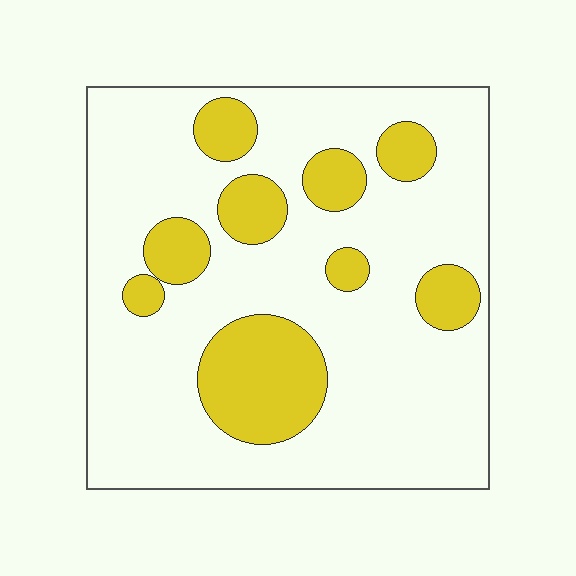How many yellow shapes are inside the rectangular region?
9.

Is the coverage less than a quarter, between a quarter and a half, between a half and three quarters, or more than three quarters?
Less than a quarter.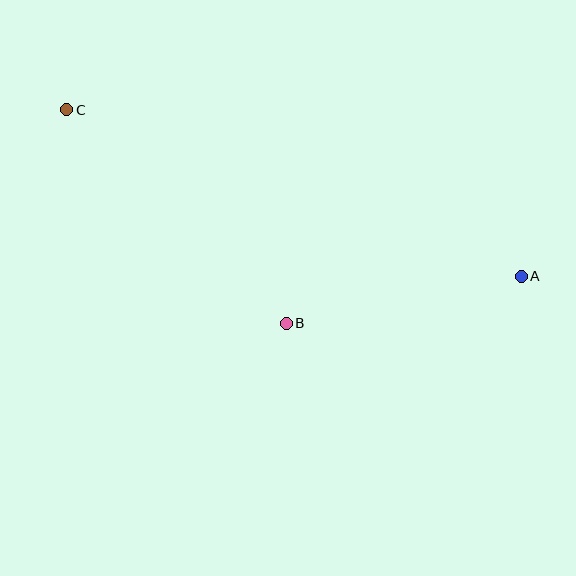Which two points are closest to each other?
Points A and B are closest to each other.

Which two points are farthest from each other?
Points A and C are farthest from each other.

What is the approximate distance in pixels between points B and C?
The distance between B and C is approximately 306 pixels.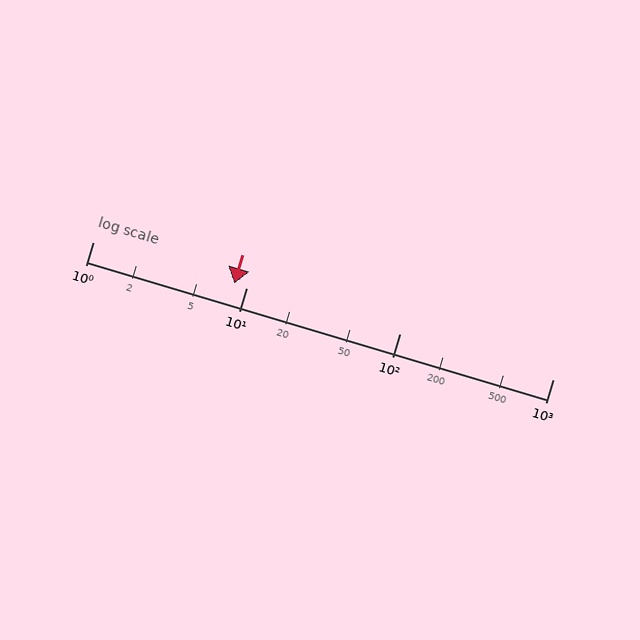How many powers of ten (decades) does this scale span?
The scale spans 3 decades, from 1 to 1000.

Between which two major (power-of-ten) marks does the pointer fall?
The pointer is between 1 and 10.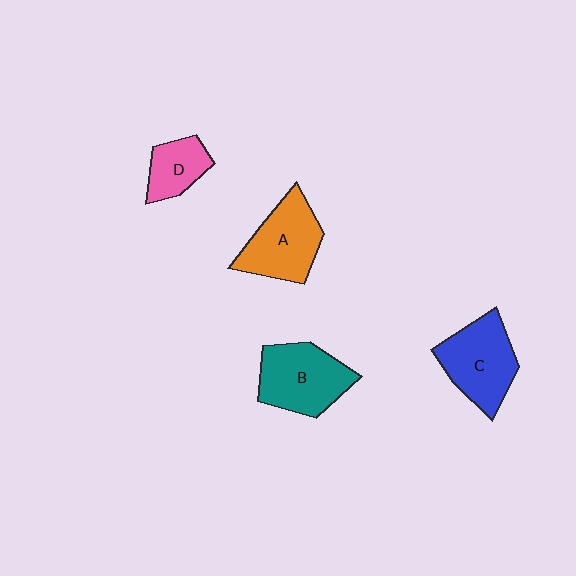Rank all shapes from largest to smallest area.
From largest to smallest: B (teal), C (blue), A (orange), D (pink).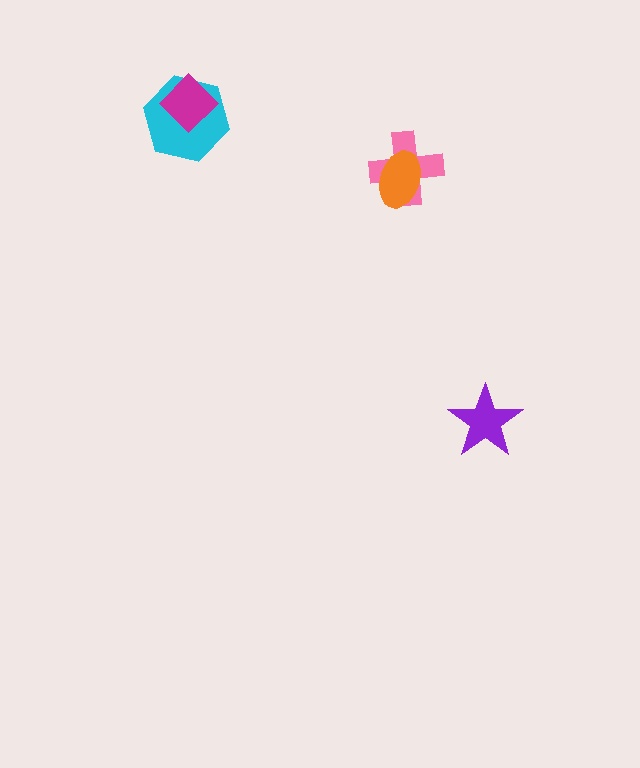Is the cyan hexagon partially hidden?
Yes, it is partially covered by another shape.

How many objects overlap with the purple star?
0 objects overlap with the purple star.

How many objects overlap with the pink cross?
1 object overlaps with the pink cross.